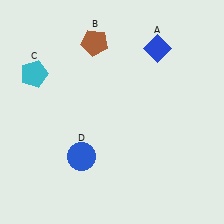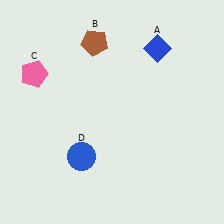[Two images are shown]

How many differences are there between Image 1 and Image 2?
There is 1 difference between the two images.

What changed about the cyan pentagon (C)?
In Image 1, C is cyan. In Image 2, it changed to pink.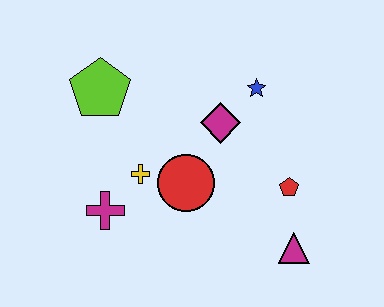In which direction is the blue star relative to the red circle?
The blue star is above the red circle.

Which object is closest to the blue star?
The magenta diamond is closest to the blue star.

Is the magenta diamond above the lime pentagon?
No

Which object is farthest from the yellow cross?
The magenta triangle is farthest from the yellow cross.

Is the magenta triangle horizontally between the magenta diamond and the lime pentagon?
No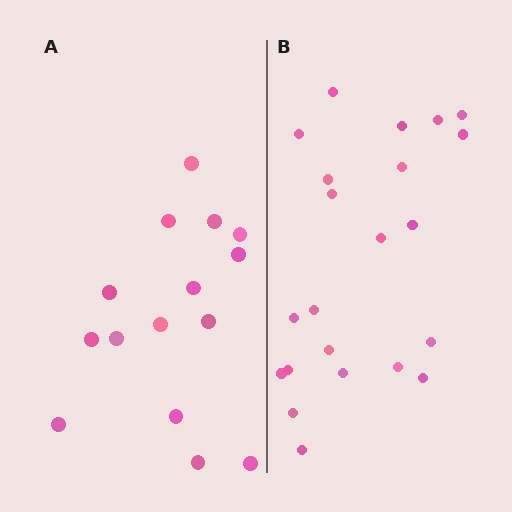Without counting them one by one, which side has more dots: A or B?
Region B (the right region) has more dots.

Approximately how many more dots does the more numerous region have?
Region B has roughly 8 or so more dots than region A.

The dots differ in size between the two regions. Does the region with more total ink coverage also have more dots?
No. Region A has more total ink coverage because its dots are larger, but region B actually contains more individual dots. Total area can be misleading — the number of items is what matters here.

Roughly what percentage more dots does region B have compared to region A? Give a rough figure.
About 45% more.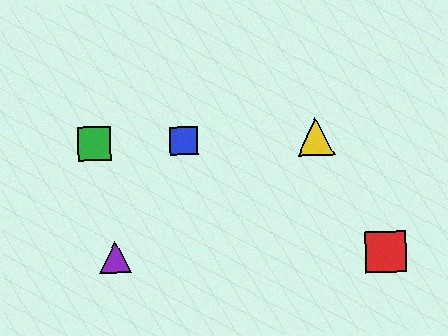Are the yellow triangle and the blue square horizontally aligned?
Yes, both are at y≈136.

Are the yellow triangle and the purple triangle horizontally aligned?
No, the yellow triangle is at y≈136 and the purple triangle is at y≈257.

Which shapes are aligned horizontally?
The blue square, the green square, the yellow triangle are aligned horizontally.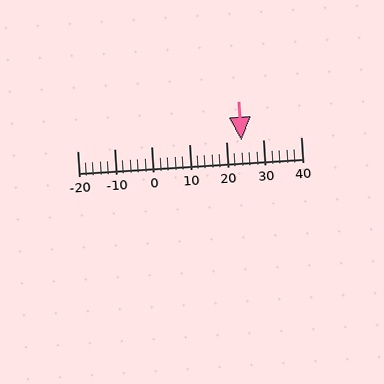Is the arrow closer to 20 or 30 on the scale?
The arrow is closer to 20.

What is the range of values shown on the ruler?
The ruler shows values from -20 to 40.